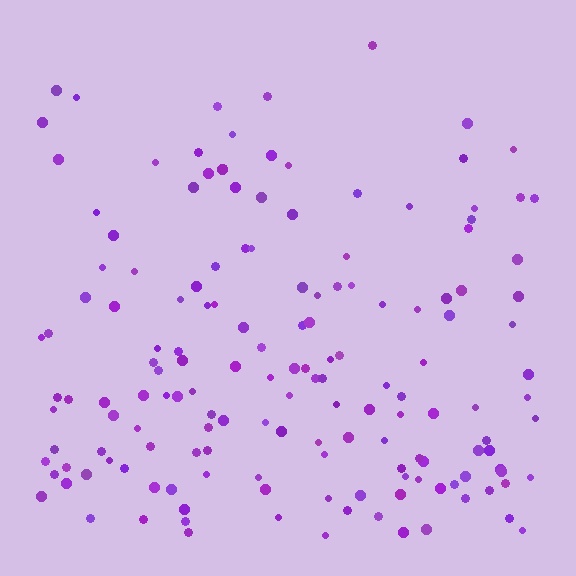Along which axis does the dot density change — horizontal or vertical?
Vertical.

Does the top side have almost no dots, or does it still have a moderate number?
Still a moderate number, just noticeably fewer than the bottom.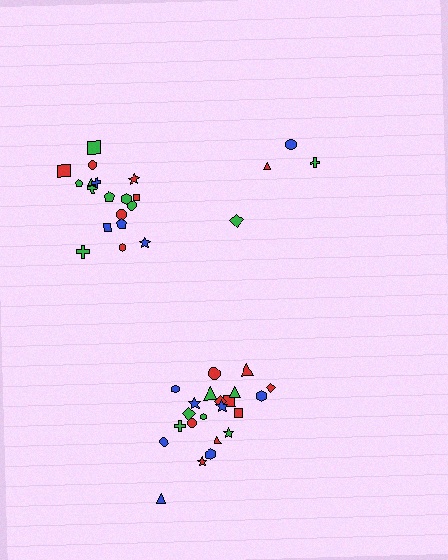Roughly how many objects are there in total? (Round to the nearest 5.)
Roughly 45 objects in total.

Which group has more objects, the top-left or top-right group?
The top-left group.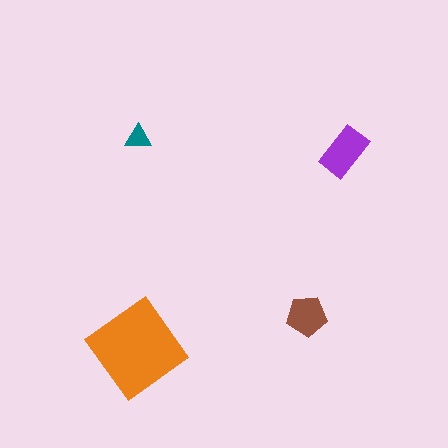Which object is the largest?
The orange diamond.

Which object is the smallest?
The teal triangle.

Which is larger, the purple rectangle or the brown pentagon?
The purple rectangle.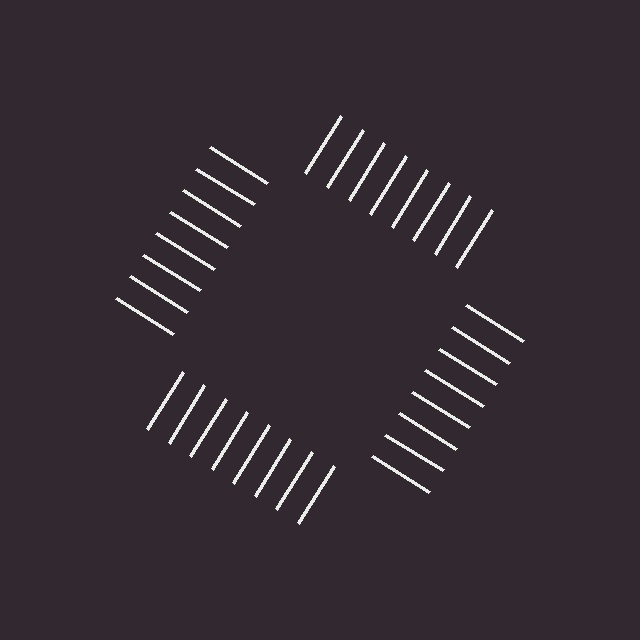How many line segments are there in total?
32 — 8 along each of the 4 edges.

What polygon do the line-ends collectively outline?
An illusory square — the line segments terminate on its edges but no continuous stroke is drawn.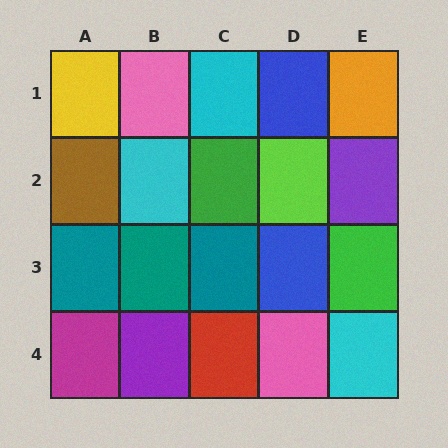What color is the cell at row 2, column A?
Brown.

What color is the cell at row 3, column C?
Teal.